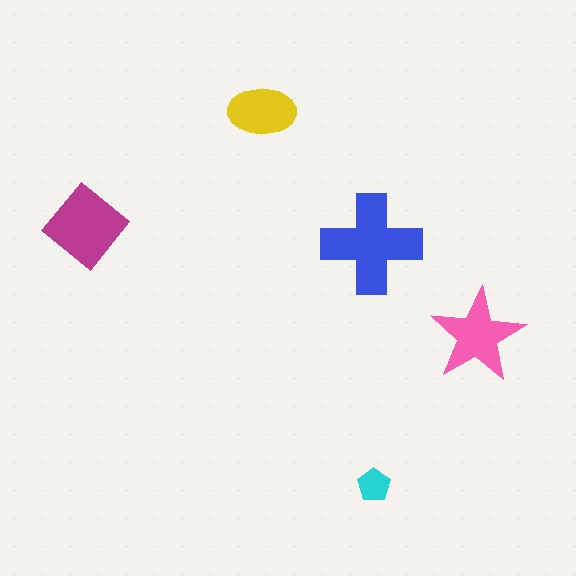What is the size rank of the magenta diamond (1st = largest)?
2nd.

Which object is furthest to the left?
The magenta diamond is leftmost.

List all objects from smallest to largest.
The cyan pentagon, the yellow ellipse, the pink star, the magenta diamond, the blue cross.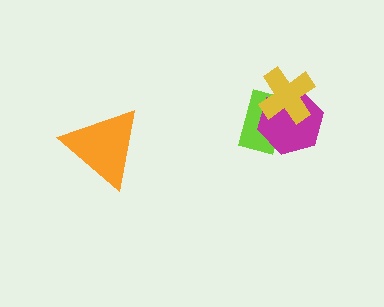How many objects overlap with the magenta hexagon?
2 objects overlap with the magenta hexagon.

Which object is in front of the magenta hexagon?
The yellow cross is in front of the magenta hexagon.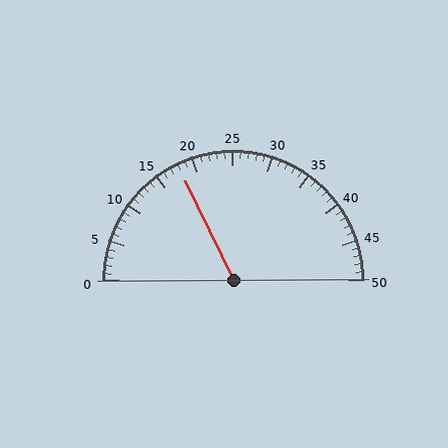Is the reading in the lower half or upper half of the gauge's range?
The reading is in the lower half of the range (0 to 50).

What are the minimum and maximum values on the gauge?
The gauge ranges from 0 to 50.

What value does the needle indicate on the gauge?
The needle indicates approximately 18.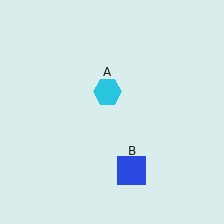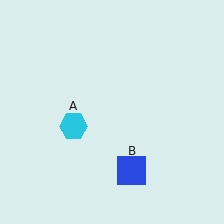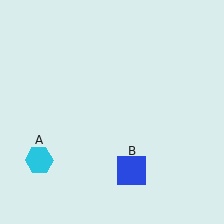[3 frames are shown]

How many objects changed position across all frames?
1 object changed position: cyan hexagon (object A).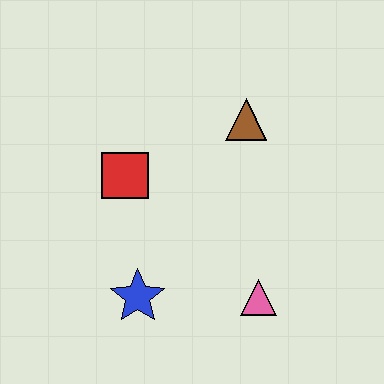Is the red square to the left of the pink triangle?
Yes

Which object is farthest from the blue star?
The brown triangle is farthest from the blue star.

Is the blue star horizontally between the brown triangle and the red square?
Yes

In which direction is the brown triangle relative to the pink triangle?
The brown triangle is above the pink triangle.